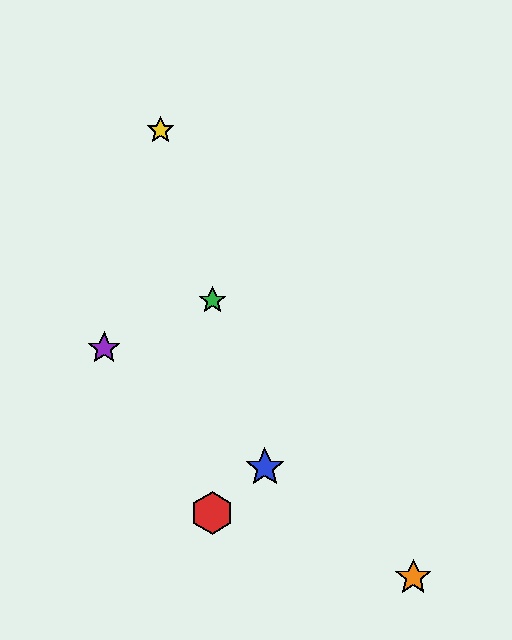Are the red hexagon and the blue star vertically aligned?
No, the red hexagon is at x≈212 and the blue star is at x≈265.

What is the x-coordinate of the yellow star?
The yellow star is at x≈160.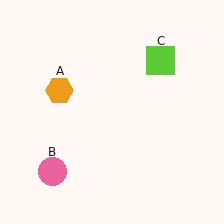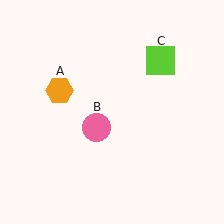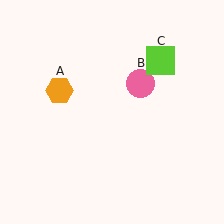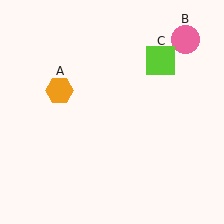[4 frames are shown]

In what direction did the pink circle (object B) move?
The pink circle (object B) moved up and to the right.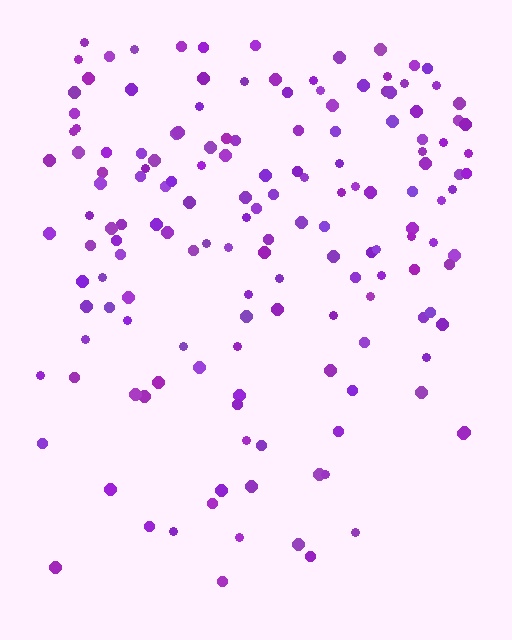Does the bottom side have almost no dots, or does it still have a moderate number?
Still a moderate number, just noticeably fewer than the top.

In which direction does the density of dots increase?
From bottom to top, with the top side densest.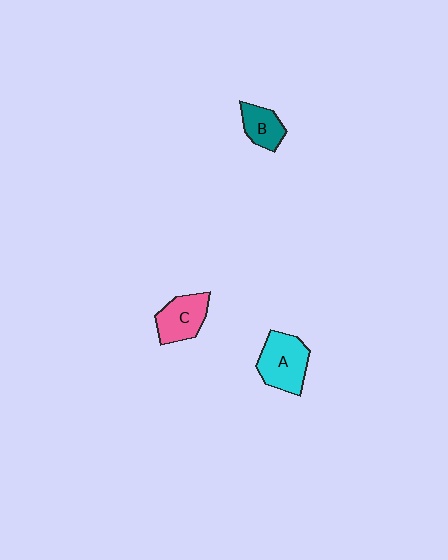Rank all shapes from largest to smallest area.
From largest to smallest: A (cyan), C (pink), B (teal).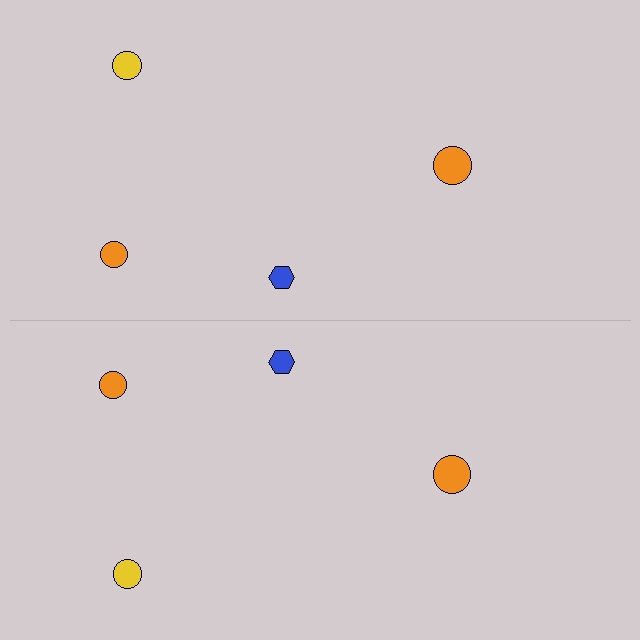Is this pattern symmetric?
Yes, this pattern has bilateral (reflection) symmetry.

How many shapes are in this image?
There are 8 shapes in this image.